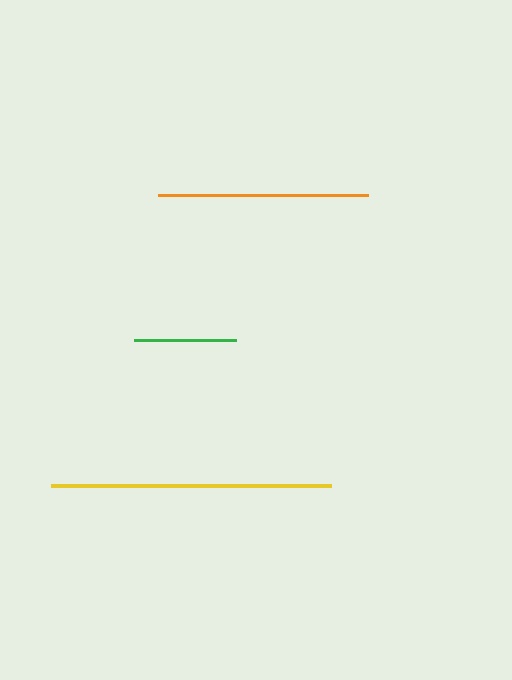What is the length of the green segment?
The green segment is approximately 102 pixels long.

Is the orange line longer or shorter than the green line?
The orange line is longer than the green line.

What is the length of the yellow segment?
The yellow segment is approximately 279 pixels long.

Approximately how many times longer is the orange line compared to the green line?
The orange line is approximately 2.1 times the length of the green line.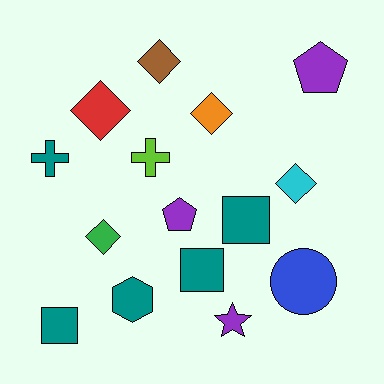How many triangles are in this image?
There are no triangles.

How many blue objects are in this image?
There is 1 blue object.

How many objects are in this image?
There are 15 objects.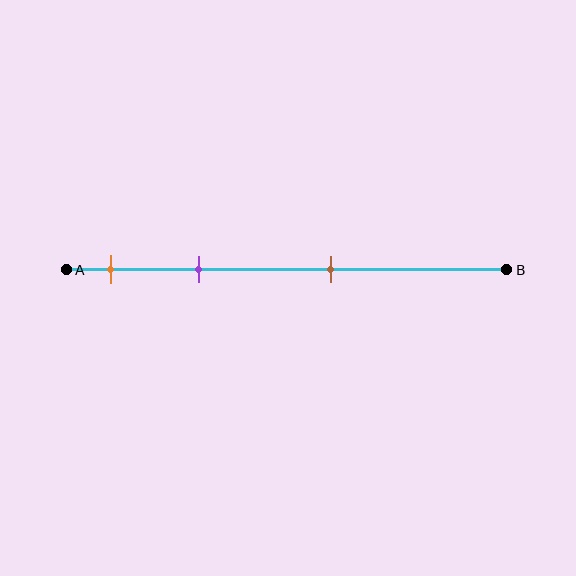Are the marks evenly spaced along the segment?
No, the marks are not evenly spaced.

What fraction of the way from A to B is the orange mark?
The orange mark is approximately 10% (0.1) of the way from A to B.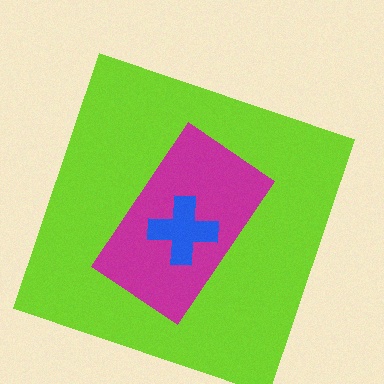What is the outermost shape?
The lime square.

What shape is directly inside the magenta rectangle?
The blue cross.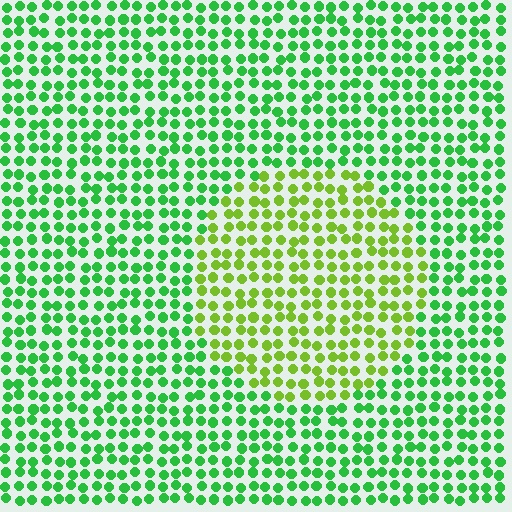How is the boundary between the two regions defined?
The boundary is defined purely by a slight shift in hue (about 39 degrees). Spacing, size, and orientation are identical on both sides.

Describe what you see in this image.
The image is filled with small green elements in a uniform arrangement. A circle-shaped region is visible where the elements are tinted to a slightly different hue, forming a subtle color boundary.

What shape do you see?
I see a circle.